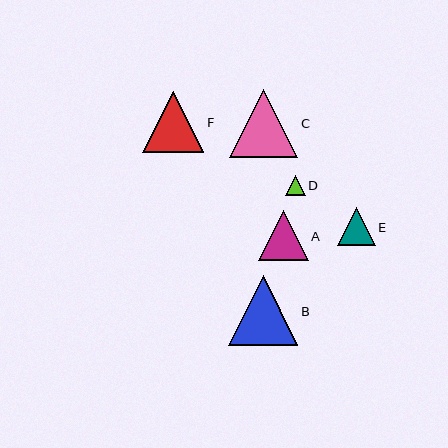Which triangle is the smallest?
Triangle D is the smallest with a size of approximately 20 pixels.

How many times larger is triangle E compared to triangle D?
Triangle E is approximately 1.9 times the size of triangle D.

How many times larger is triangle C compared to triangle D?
Triangle C is approximately 3.4 times the size of triangle D.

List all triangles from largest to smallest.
From largest to smallest: B, C, F, A, E, D.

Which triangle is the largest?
Triangle B is the largest with a size of approximately 69 pixels.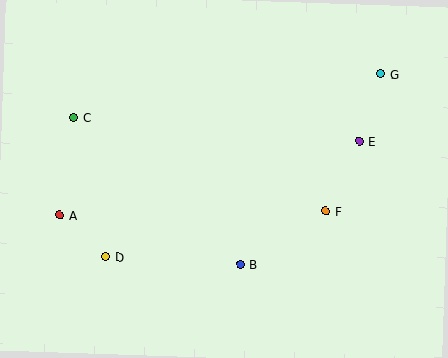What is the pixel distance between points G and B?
The distance between G and B is 236 pixels.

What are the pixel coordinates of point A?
Point A is at (59, 215).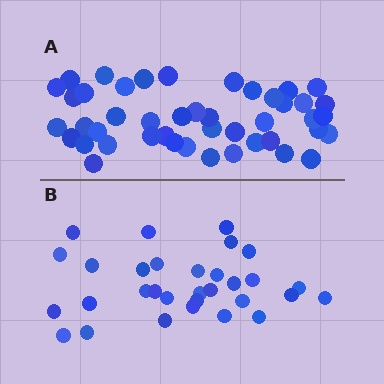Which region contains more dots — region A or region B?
Region A (the top region) has more dots.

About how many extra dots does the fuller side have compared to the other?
Region A has approximately 15 more dots than region B.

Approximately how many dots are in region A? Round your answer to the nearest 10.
About 40 dots. (The exact count is 45, which rounds to 40.)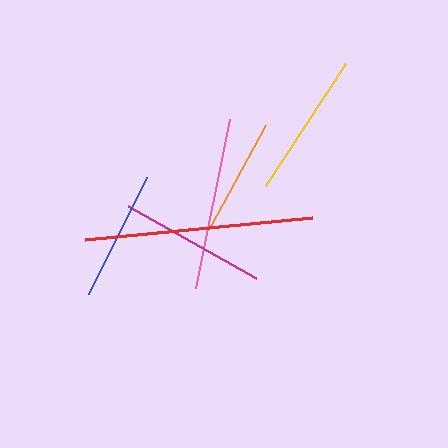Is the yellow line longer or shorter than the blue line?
The yellow line is longer than the blue line.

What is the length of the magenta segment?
The magenta segment is approximately 146 pixels long.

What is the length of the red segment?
The red segment is approximately 228 pixels long.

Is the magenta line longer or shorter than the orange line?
The magenta line is longer than the orange line.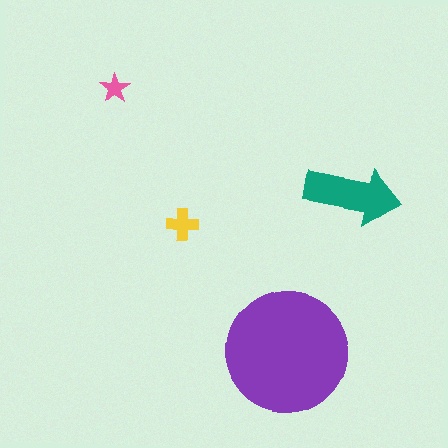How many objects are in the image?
There are 4 objects in the image.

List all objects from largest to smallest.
The purple circle, the teal arrow, the yellow cross, the pink star.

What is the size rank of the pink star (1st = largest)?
4th.